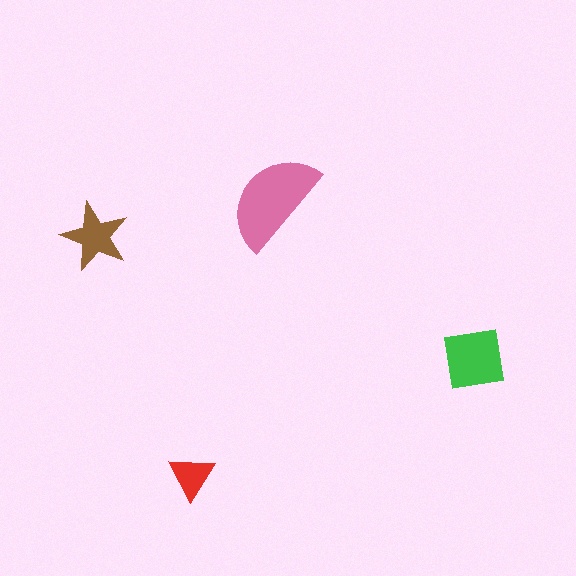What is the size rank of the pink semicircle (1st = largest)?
1st.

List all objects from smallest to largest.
The red triangle, the brown star, the green square, the pink semicircle.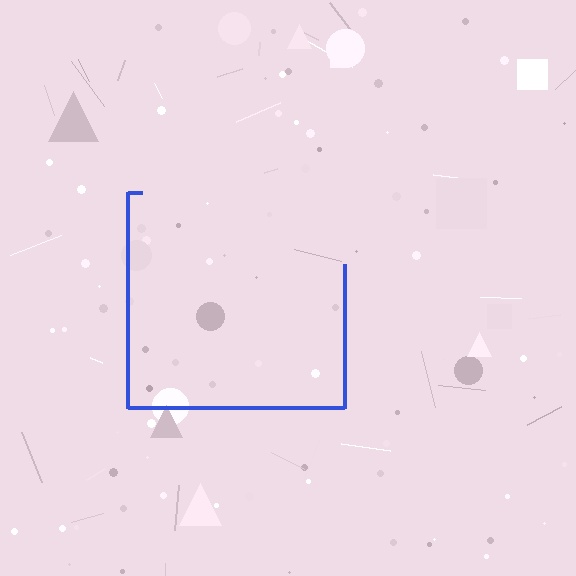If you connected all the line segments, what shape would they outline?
They would outline a square.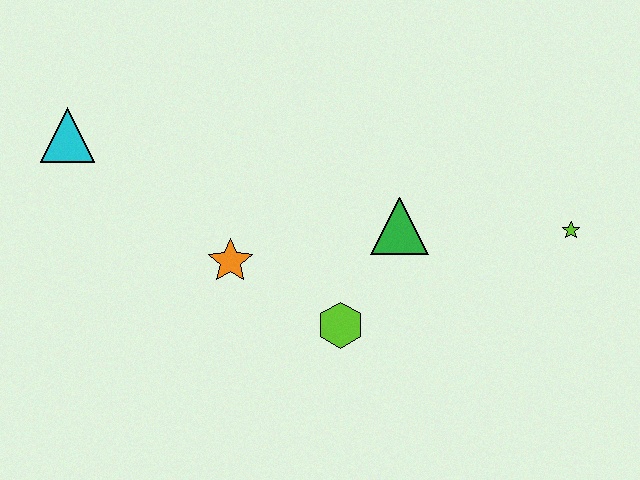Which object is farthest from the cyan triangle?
The lime star is farthest from the cyan triangle.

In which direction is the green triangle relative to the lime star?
The green triangle is to the left of the lime star.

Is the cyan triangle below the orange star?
No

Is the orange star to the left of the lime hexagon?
Yes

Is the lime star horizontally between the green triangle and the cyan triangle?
No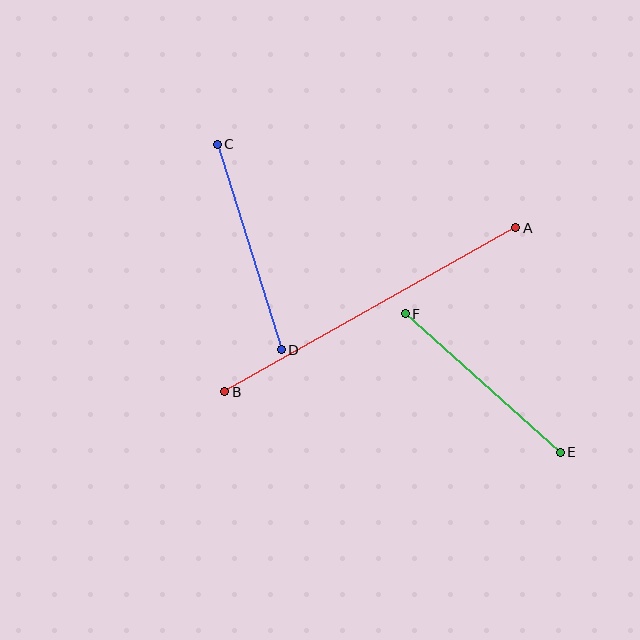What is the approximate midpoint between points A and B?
The midpoint is at approximately (370, 310) pixels.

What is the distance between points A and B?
The distance is approximately 334 pixels.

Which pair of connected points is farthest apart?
Points A and B are farthest apart.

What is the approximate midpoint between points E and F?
The midpoint is at approximately (483, 383) pixels.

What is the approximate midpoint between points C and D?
The midpoint is at approximately (249, 247) pixels.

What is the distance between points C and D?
The distance is approximately 215 pixels.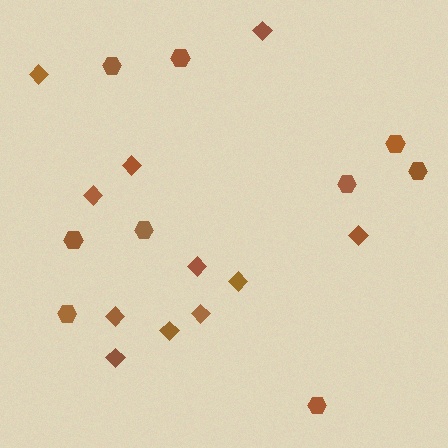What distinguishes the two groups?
There are 2 groups: one group of hexagons (9) and one group of diamonds (11).